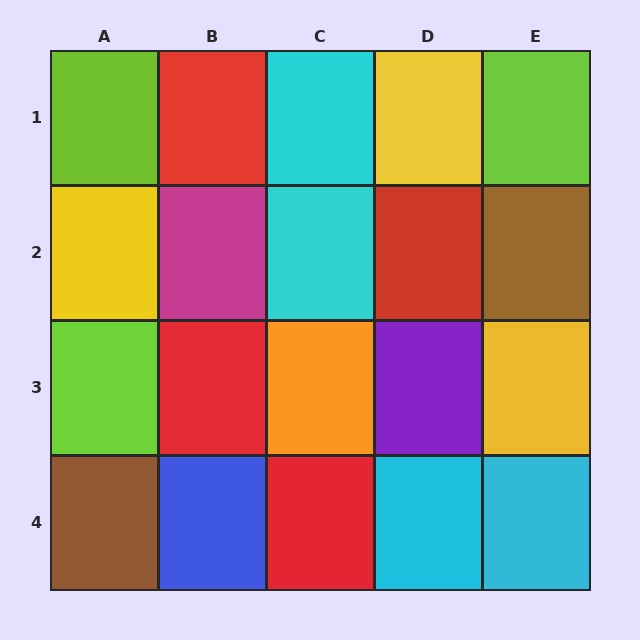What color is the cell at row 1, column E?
Lime.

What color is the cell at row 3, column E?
Yellow.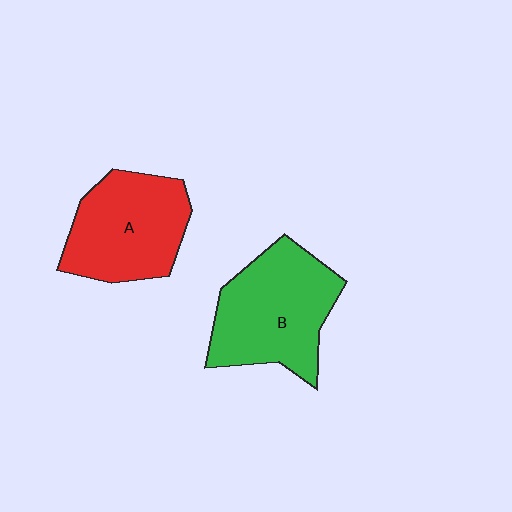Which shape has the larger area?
Shape B (green).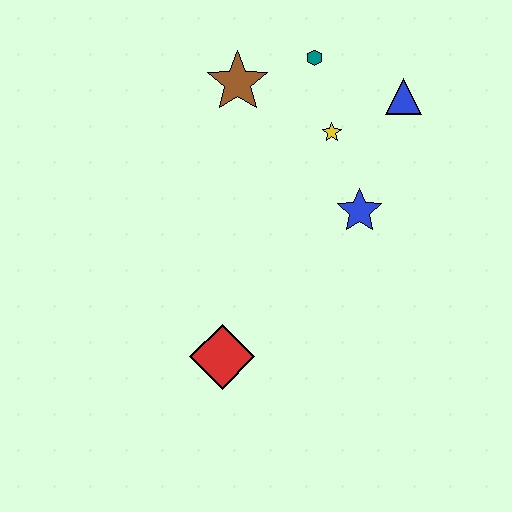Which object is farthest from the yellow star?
The red diamond is farthest from the yellow star.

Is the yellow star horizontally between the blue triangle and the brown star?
Yes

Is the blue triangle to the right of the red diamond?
Yes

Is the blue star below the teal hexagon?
Yes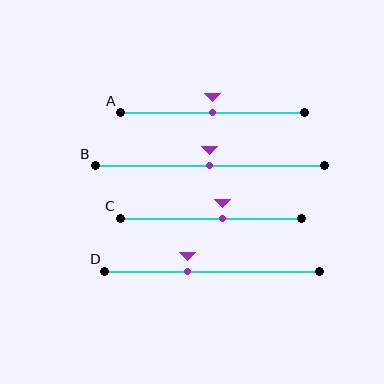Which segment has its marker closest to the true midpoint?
Segment A has its marker closest to the true midpoint.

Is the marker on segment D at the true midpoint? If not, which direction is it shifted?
No, the marker on segment D is shifted to the left by about 11% of the segment length.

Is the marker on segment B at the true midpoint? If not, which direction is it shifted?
Yes, the marker on segment B is at the true midpoint.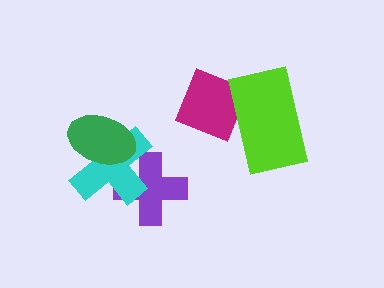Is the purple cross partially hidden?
Yes, it is partially covered by another shape.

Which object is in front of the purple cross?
The cyan cross is in front of the purple cross.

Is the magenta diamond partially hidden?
Yes, it is partially covered by another shape.